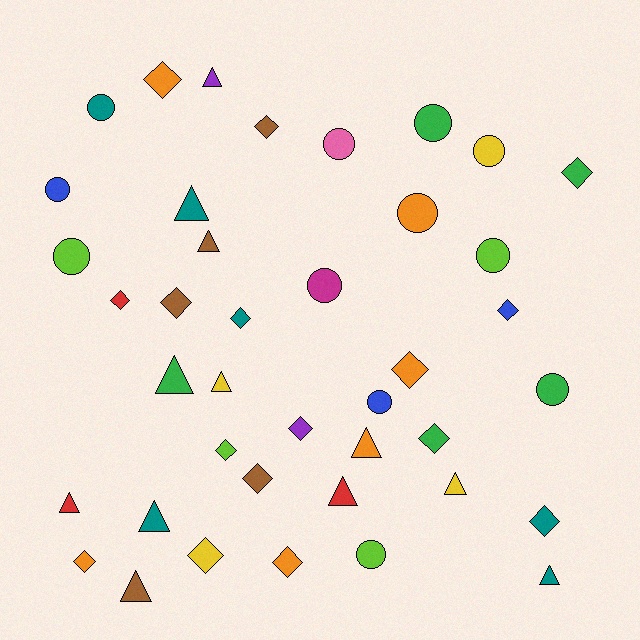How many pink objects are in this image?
There is 1 pink object.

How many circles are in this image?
There are 12 circles.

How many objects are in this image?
There are 40 objects.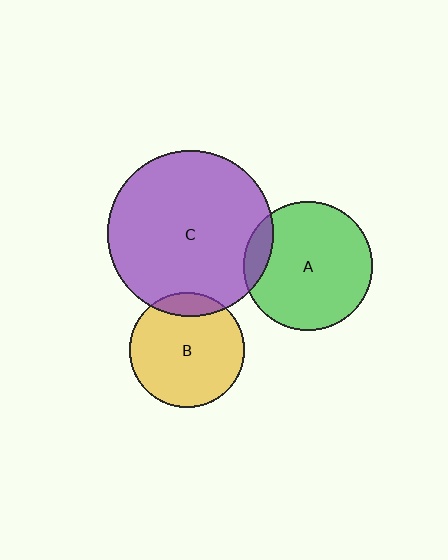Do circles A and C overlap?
Yes.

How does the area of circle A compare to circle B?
Approximately 1.2 times.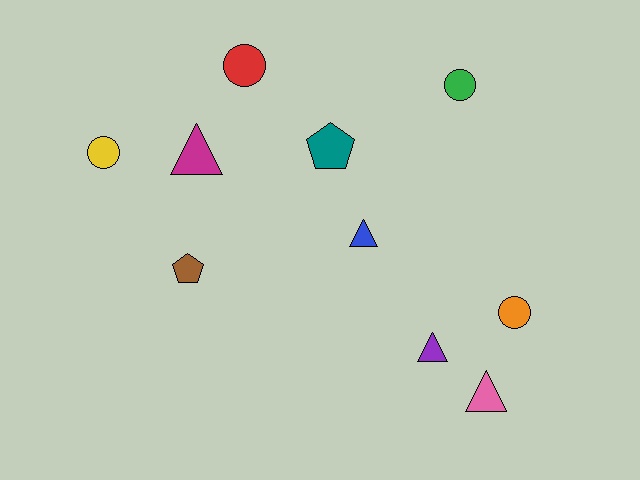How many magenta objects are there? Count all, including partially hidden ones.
There is 1 magenta object.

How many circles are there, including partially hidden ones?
There are 4 circles.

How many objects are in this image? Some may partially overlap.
There are 10 objects.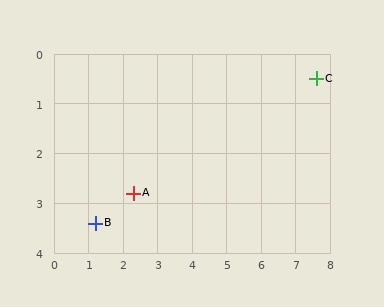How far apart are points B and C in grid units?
Points B and C are about 7.0 grid units apart.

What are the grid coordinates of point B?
Point B is at approximately (1.2, 3.4).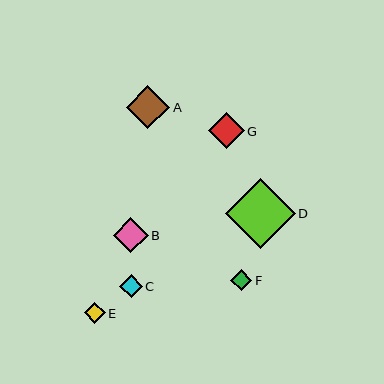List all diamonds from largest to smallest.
From largest to smallest: D, A, G, B, C, F, E.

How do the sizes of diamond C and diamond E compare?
Diamond C and diamond E are approximately the same size.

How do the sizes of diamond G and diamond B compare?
Diamond G and diamond B are approximately the same size.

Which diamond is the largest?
Diamond D is the largest with a size of approximately 70 pixels.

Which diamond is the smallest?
Diamond E is the smallest with a size of approximately 21 pixels.